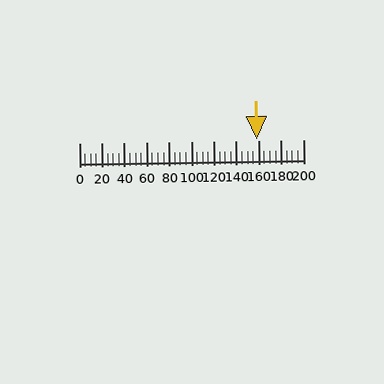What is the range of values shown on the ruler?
The ruler shows values from 0 to 200.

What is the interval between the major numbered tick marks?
The major tick marks are spaced 20 units apart.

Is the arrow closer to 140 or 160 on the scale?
The arrow is closer to 160.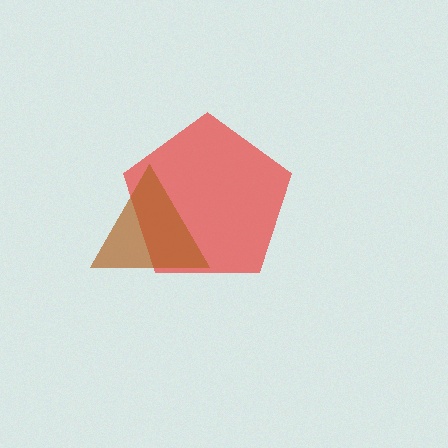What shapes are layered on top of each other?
The layered shapes are: a red pentagon, a brown triangle.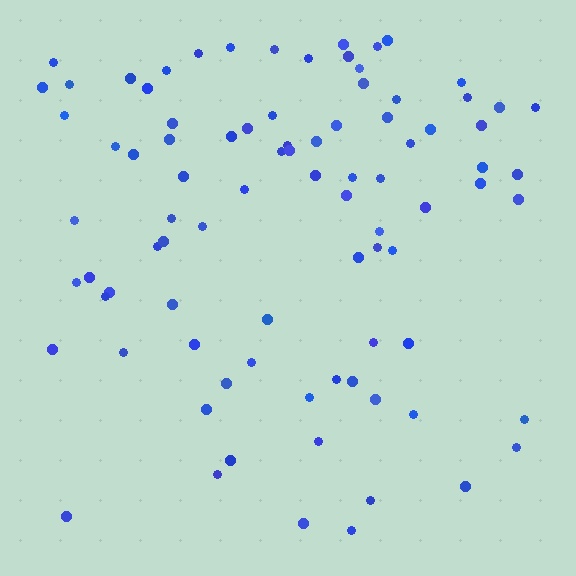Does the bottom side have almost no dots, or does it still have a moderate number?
Still a moderate number, just noticeably fewer than the top.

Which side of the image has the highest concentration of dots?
The top.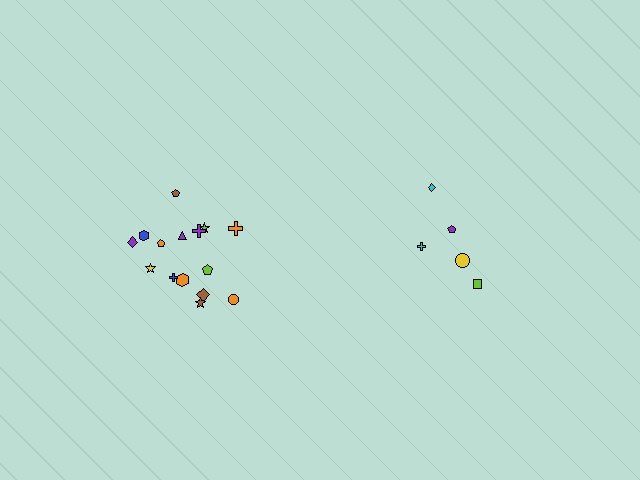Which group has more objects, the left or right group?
The left group.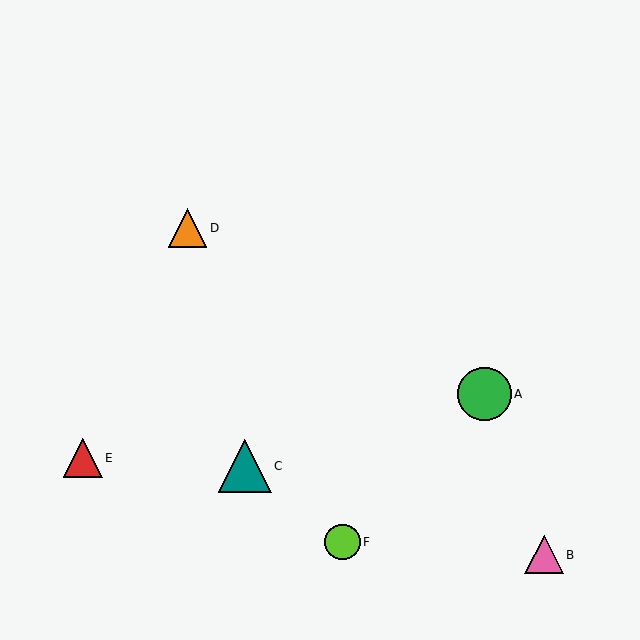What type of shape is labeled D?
Shape D is an orange triangle.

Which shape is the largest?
The teal triangle (labeled C) is the largest.